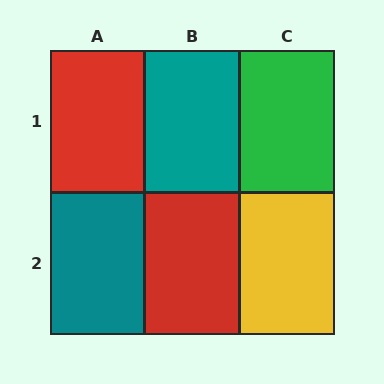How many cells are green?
1 cell is green.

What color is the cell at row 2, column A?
Teal.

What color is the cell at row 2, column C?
Yellow.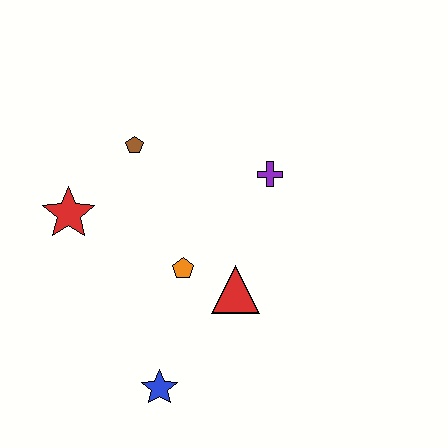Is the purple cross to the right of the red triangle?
Yes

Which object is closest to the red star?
The brown pentagon is closest to the red star.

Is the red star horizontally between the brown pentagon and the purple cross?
No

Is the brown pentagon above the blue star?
Yes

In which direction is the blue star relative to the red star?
The blue star is below the red star.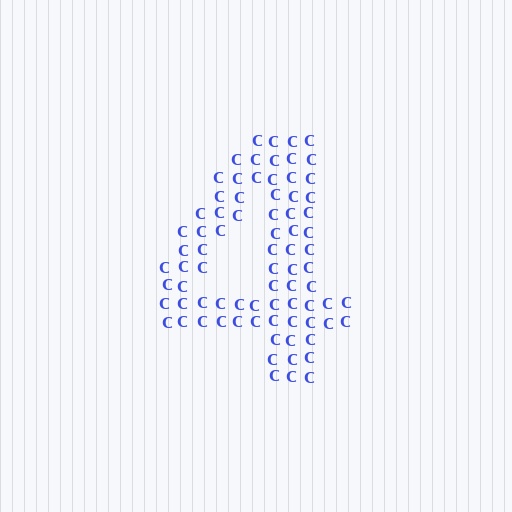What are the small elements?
The small elements are letter C's.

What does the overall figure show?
The overall figure shows the digit 4.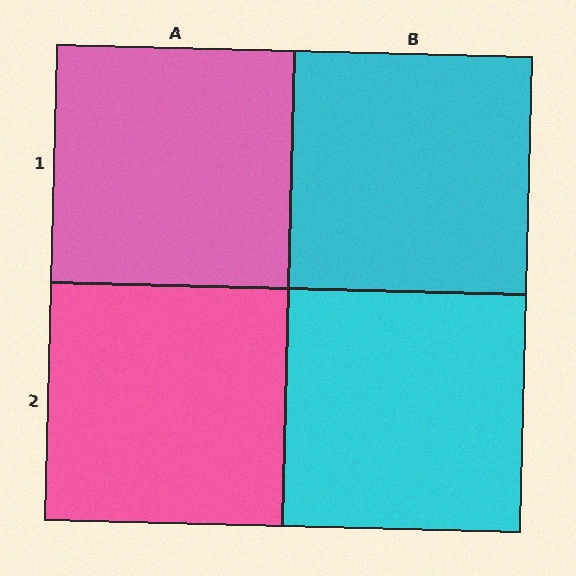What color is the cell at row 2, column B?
Cyan.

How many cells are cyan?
2 cells are cyan.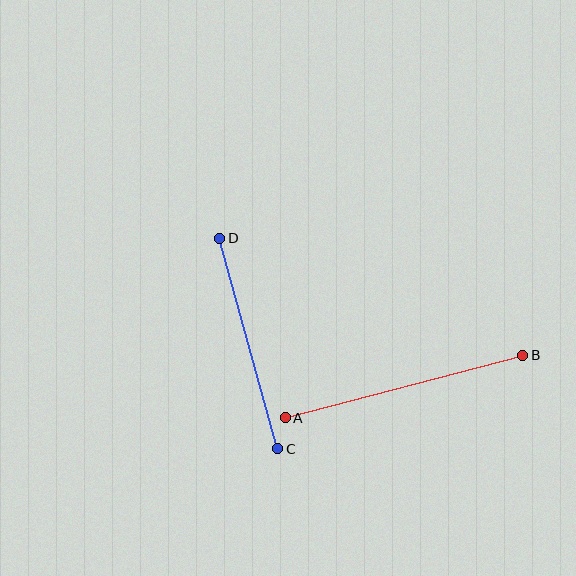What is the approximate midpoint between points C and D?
The midpoint is at approximately (249, 343) pixels.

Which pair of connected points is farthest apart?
Points A and B are farthest apart.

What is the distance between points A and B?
The distance is approximately 246 pixels.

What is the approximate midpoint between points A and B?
The midpoint is at approximately (404, 386) pixels.